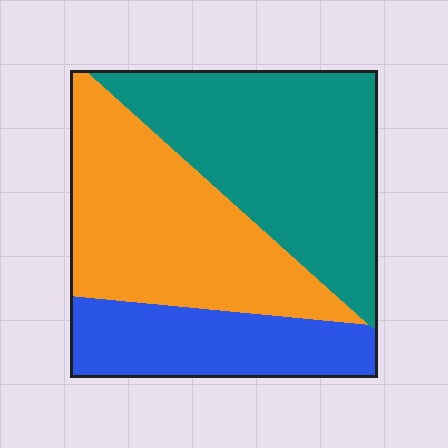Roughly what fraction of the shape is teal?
Teal covers about 40% of the shape.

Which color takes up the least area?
Blue, at roughly 20%.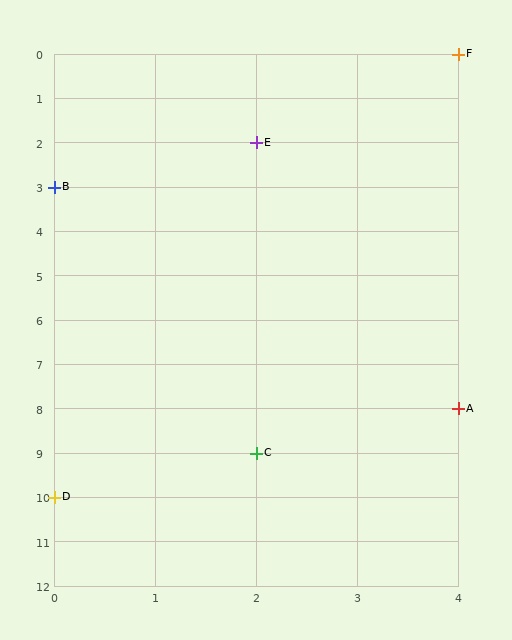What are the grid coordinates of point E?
Point E is at grid coordinates (2, 2).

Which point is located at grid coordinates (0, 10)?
Point D is at (0, 10).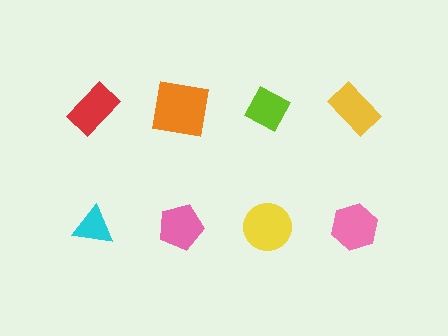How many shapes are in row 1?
4 shapes.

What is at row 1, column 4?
A yellow rectangle.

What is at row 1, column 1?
A red rectangle.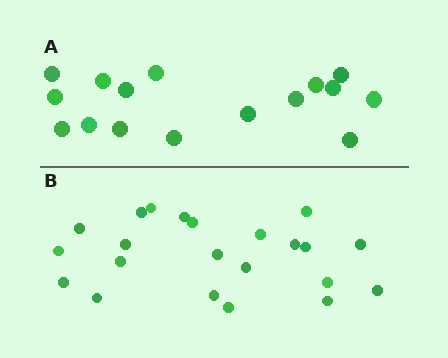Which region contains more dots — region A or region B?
Region B (the bottom region) has more dots.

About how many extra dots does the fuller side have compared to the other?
Region B has about 6 more dots than region A.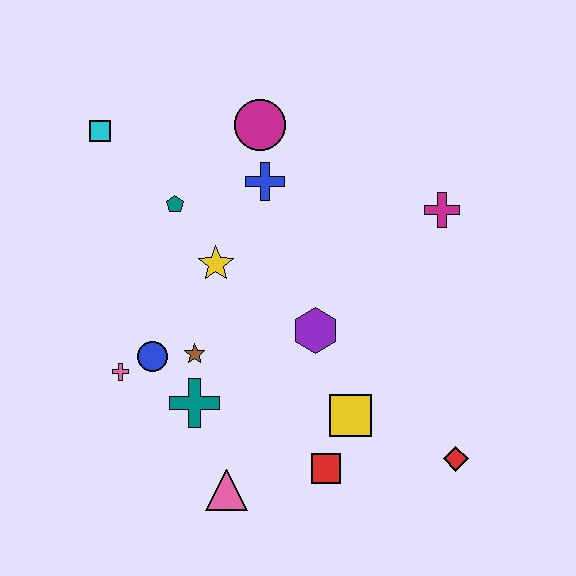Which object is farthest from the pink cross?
The magenta cross is farthest from the pink cross.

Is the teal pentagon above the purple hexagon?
Yes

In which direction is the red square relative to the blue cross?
The red square is below the blue cross.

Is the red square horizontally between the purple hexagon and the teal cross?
No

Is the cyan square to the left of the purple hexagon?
Yes